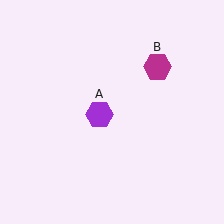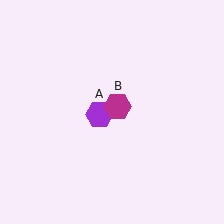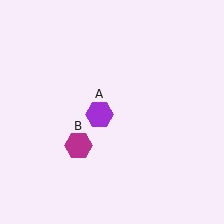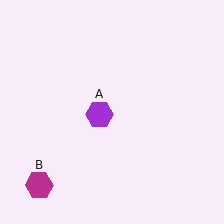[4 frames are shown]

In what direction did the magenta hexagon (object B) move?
The magenta hexagon (object B) moved down and to the left.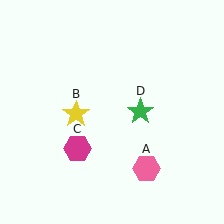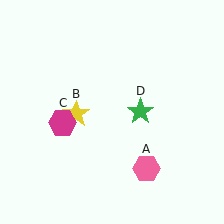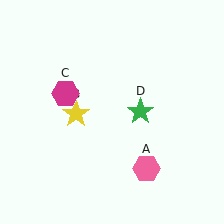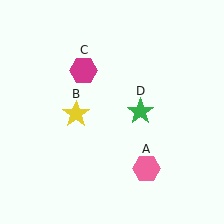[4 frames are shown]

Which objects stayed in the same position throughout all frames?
Pink hexagon (object A) and yellow star (object B) and green star (object D) remained stationary.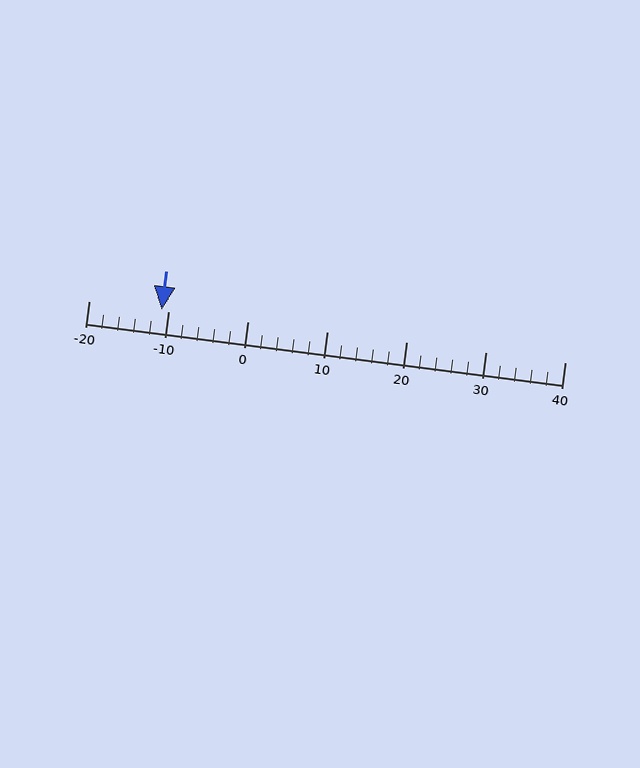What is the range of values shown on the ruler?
The ruler shows values from -20 to 40.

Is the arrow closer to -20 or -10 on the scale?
The arrow is closer to -10.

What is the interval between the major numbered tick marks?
The major tick marks are spaced 10 units apart.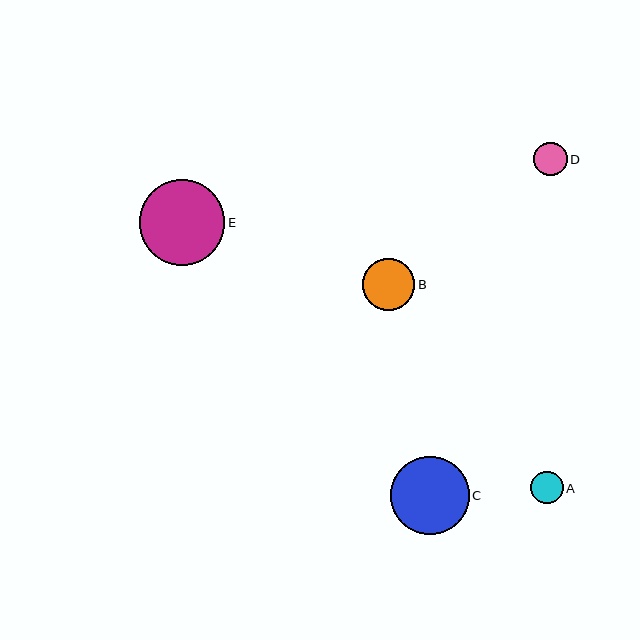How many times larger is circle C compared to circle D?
Circle C is approximately 2.3 times the size of circle D.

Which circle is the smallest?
Circle A is the smallest with a size of approximately 32 pixels.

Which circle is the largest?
Circle E is the largest with a size of approximately 86 pixels.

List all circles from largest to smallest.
From largest to smallest: E, C, B, D, A.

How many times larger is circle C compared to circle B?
Circle C is approximately 1.5 times the size of circle B.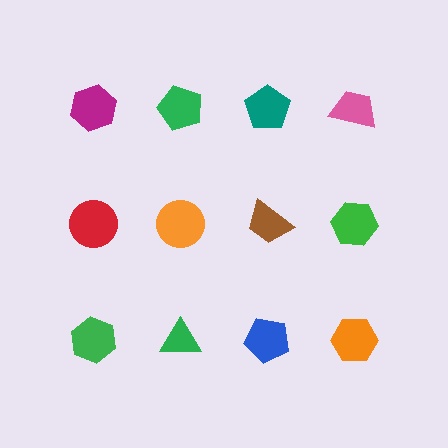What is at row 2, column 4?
A green hexagon.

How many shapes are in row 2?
4 shapes.